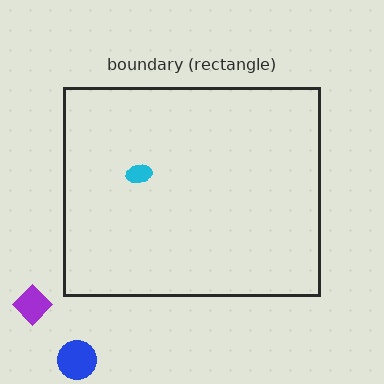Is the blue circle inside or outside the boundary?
Outside.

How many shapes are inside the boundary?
1 inside, 2 outside.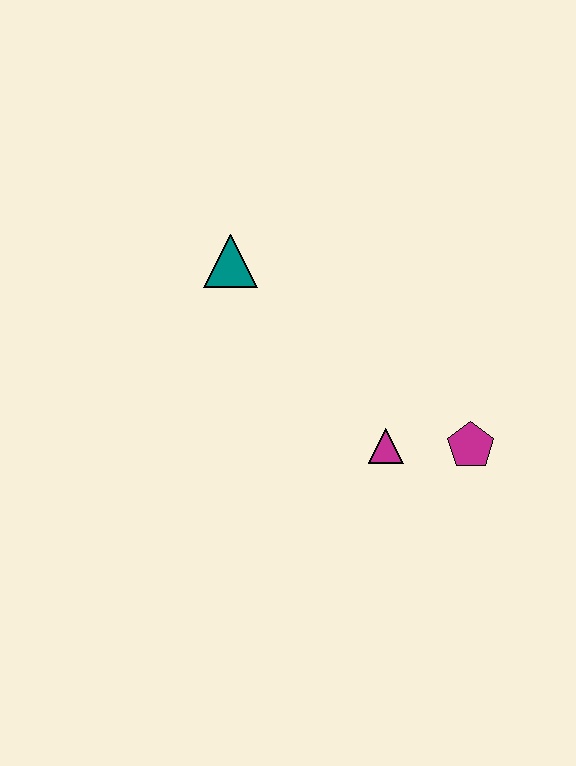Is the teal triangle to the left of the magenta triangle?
Yes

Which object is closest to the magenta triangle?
The magenta pentagon is closest to the magenta triangle.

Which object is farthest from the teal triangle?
The magenta pentagon is farthest from the teal triangle.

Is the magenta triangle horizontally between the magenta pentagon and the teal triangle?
Yes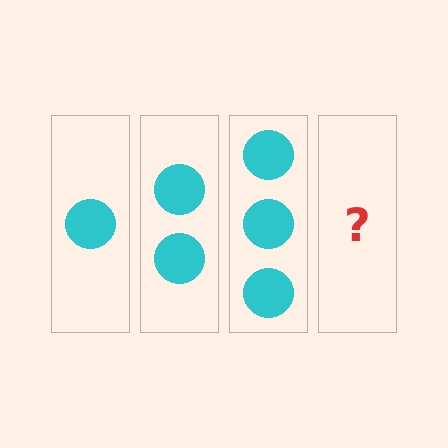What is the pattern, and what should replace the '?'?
The pattern is that each step adds one more circle. The '?' should be 4 circles.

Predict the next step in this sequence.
The next step is 4 circles.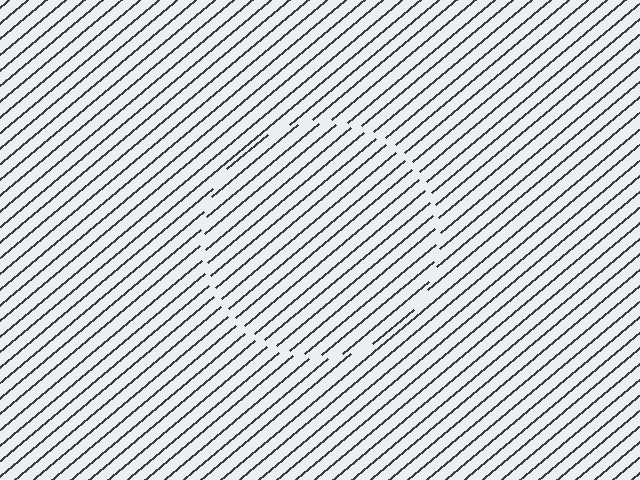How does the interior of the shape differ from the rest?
The interior of the shape contains the same grating, shifted by half a period — the contour is defined by the phase discontinuity where line-ends from the inner and outer gratings abut.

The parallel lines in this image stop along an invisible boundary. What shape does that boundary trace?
An illusory circle. The interior of the shape contains the same grating, shifted by half a period — the contour is defined by the phase discontinuity where line-ends from the inner and outer gratings abut.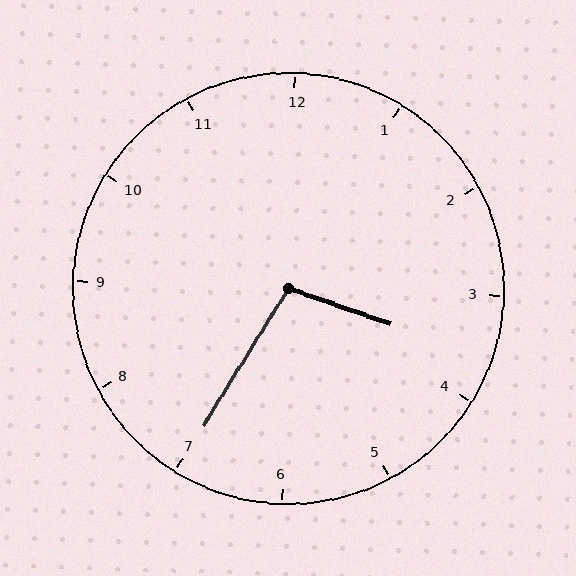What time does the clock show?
3:35.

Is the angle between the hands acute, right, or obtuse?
It is obtuse.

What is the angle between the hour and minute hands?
Approximately 102 degrees.